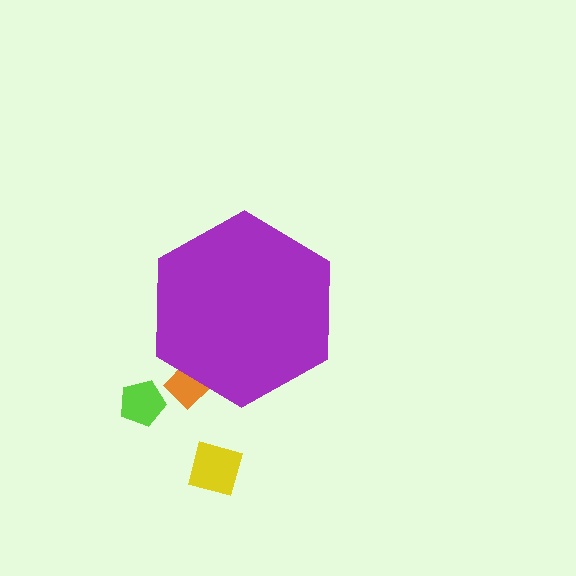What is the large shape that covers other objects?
A purple hexagon.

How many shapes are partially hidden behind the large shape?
1 shape is partially hidden.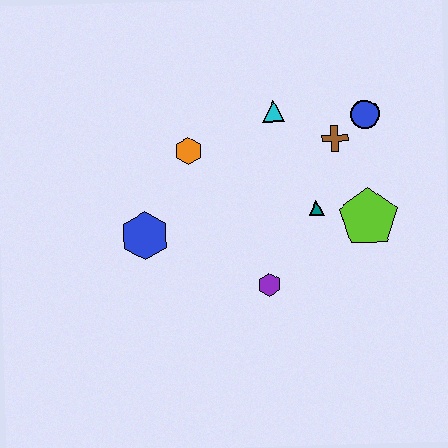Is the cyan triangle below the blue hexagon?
No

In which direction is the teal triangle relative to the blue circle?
The teal triangle is below the blue circle.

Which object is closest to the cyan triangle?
The brown cross is closest to the cyan triangle.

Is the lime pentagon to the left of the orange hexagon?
No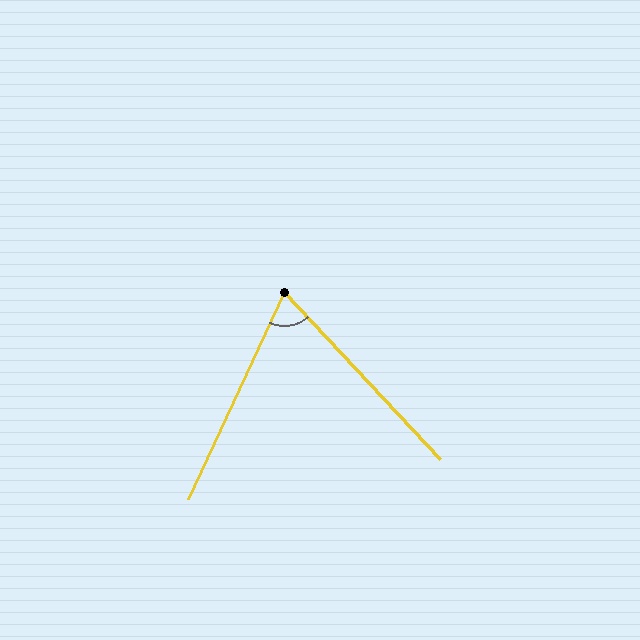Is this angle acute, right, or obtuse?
It is acute.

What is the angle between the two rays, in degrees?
Approximately 68 degrees.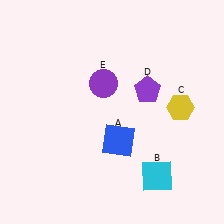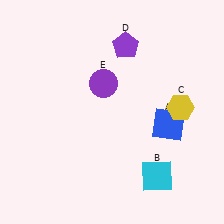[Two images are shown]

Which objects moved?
The objects that moved are: the blue square (A), the purple pentagon (D).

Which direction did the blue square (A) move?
The blue square (A) moved right.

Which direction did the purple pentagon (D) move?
The purple pentagon (D) moved up.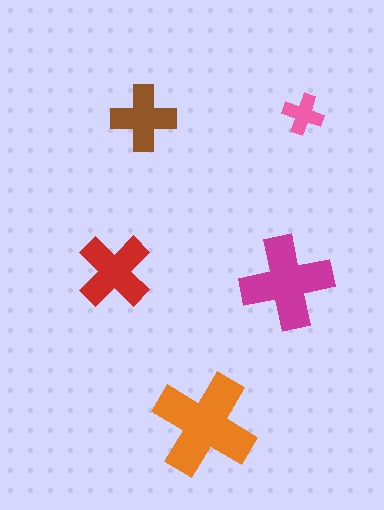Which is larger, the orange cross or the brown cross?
The orange one.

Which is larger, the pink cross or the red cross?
The red one.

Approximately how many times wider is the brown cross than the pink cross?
About 1.5 times wider.